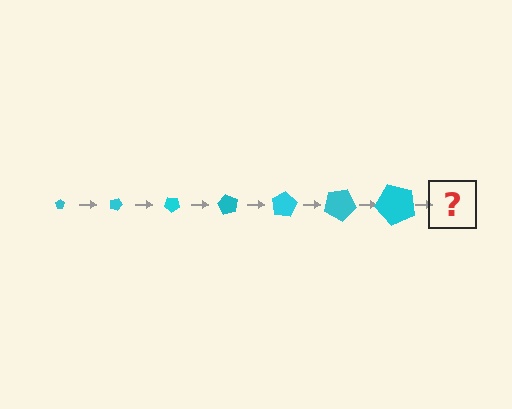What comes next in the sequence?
The next element should be a pentagon, larger than the previous one and rotated 140 degrees from the start.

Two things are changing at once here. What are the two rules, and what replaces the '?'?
The two rules are that the pentagon grows larger each step and it rotates 20 degrees each step. The '?' should be a pentagon, larger than the previous one and rotated 140 degrees from the start.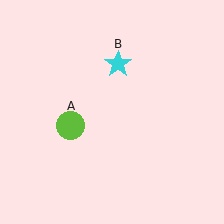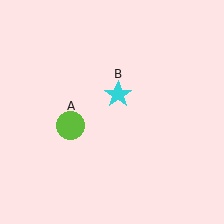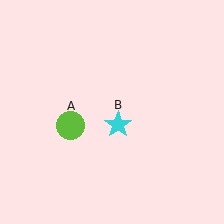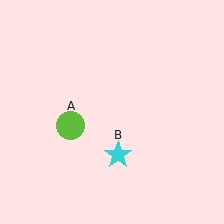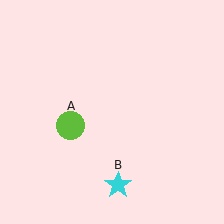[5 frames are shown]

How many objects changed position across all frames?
1 object changed position: cyan star (object B).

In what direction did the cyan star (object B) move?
The cyan star (object B) moved down.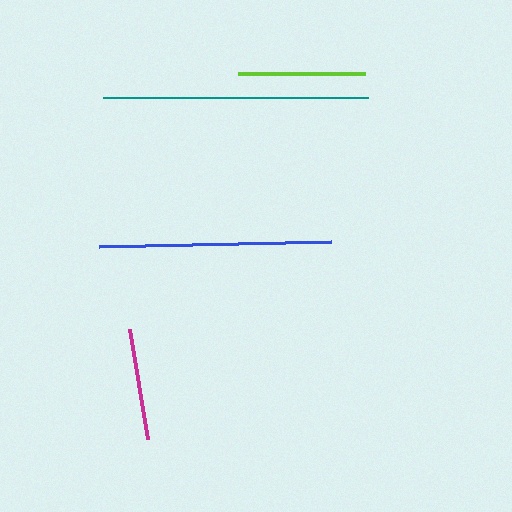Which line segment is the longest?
The teal line is the longest at approximately 265 pixels.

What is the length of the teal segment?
The teal segment is approximately 265 pixels long.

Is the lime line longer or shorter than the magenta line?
The lime line is longer than the magenta line.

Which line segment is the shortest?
The magenta line is the shortest at approximately 111 pixels.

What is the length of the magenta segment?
The magenta segment is approximately 111 pixels long.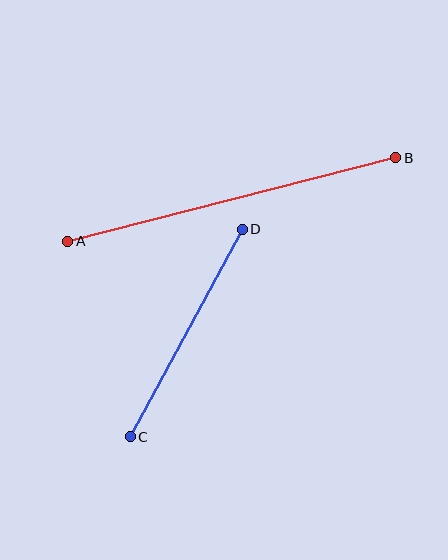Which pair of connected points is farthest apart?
Points A and B are farthest apart.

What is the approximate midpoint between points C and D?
The midpoint is at approximately (186, 333) pixels.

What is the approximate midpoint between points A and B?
The midpoint is at approximately (232, 199) pixels.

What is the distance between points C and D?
The distance is approximately 236 pixels.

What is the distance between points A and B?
The distance is approximately 339 pixels.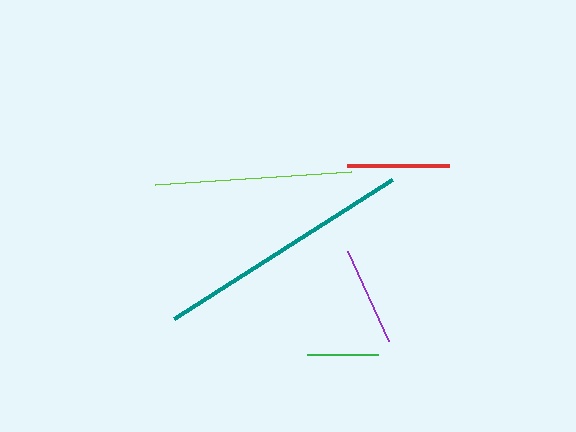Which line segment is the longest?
The teal line is the longest at approximately 258 pixels.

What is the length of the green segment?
The green segment is approximately 72 pixels long.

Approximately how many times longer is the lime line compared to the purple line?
The lime line is approximately 2.0 times the length of the purple line.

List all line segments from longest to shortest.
From longest to shortest: teal, lime, red, purple, green.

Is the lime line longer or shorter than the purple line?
The lime line is longer than the purple line.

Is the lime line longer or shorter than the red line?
The lime line is longer than the red line.